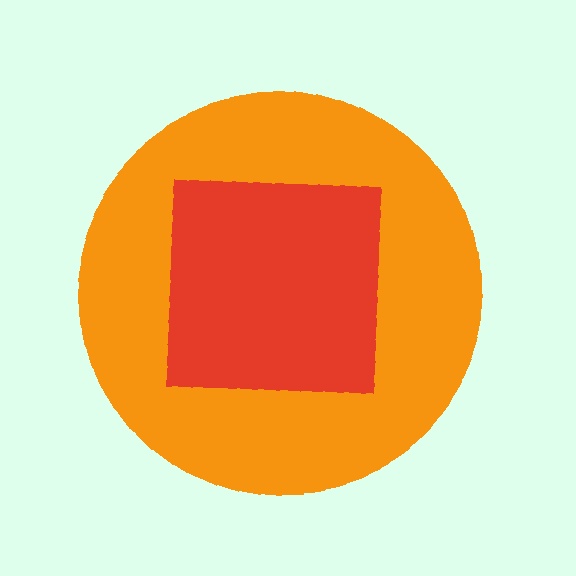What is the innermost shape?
The red square.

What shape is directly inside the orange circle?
The red square.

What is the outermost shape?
The orange circle.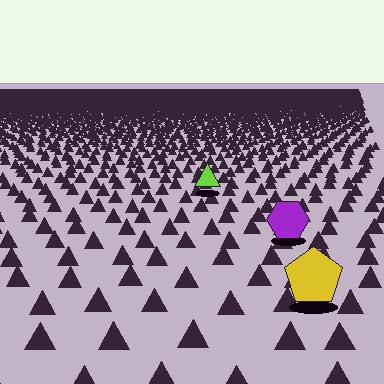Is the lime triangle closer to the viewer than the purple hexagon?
No. The purple hexagon is closer — you can tell from the texture gradient: the ground texture is coarser near it.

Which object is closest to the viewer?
The yellow pentagon is closest. The texture marks near it are larger and more spread out.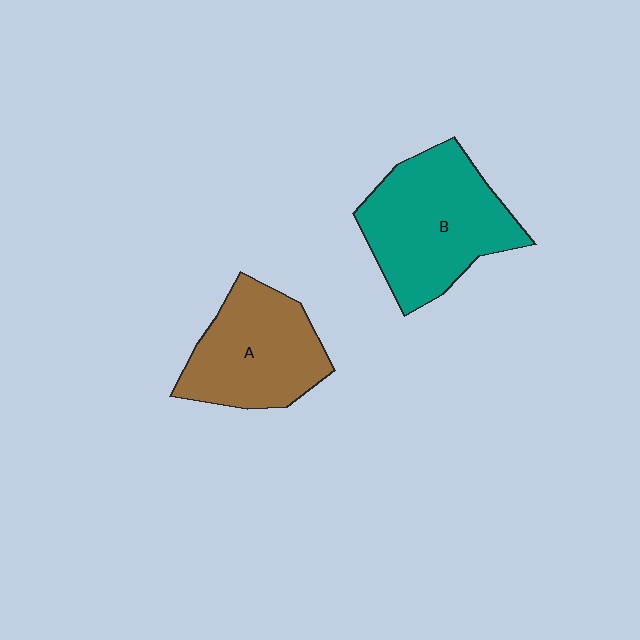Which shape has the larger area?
Shape B (teal).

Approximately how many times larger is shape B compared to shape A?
Approximately 1.2 times.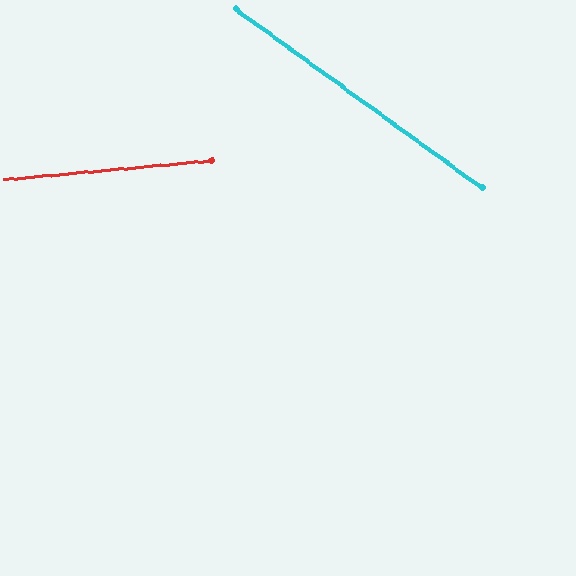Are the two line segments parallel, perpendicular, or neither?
Neither parallel nor perpendicular — they differ by about 41°.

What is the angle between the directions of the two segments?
Approximately 41 degrees.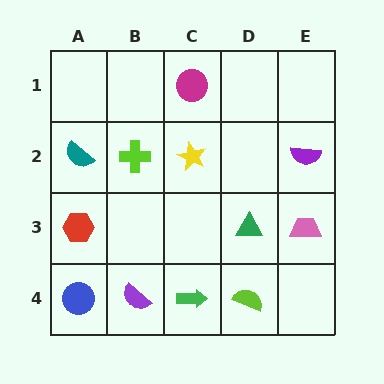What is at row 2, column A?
A teal semicircle.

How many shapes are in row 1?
1 shape.